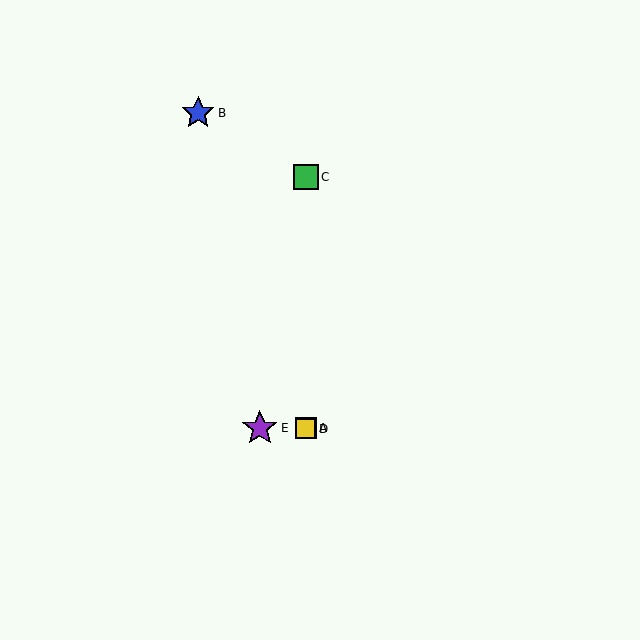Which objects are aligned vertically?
Objects A, C, D are aligned vertically.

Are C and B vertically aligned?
No, C is at x≈306 and B is at x≈198.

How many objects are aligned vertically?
3 objects (A, C, D) are aligned vertically.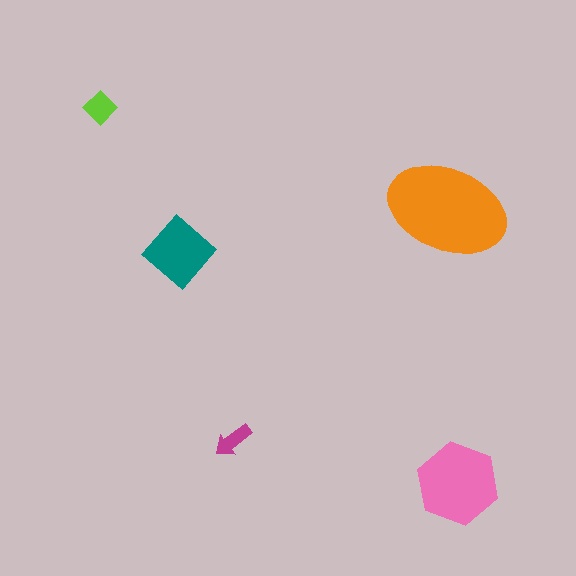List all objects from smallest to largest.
The magenta arrow, the lime diamond, the teal diamond, the pink hexagon, the orange ellipse.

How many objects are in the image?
There are 5 objects in the image.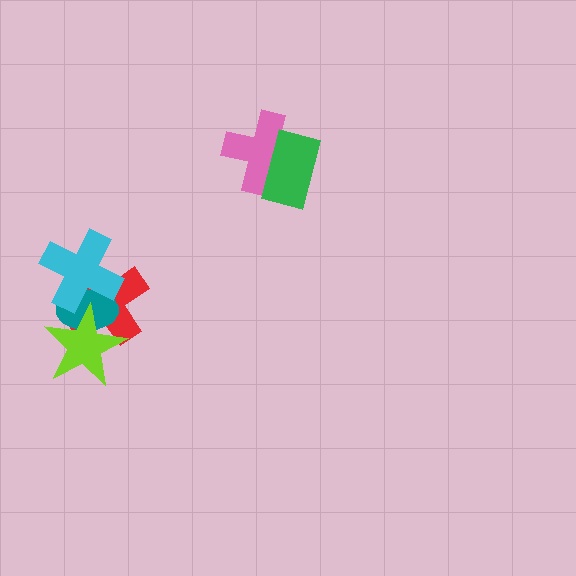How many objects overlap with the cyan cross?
3 objects overlap with the cyan cross.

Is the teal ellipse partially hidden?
Yes, it is partially covered by another shape.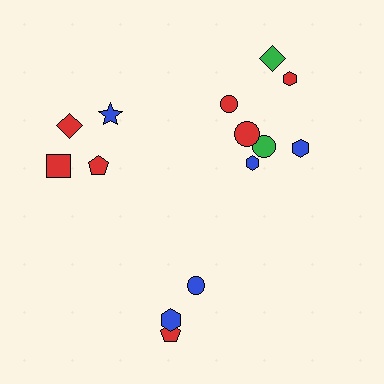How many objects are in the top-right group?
There are 7 objects.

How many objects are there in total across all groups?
There are 14 objects.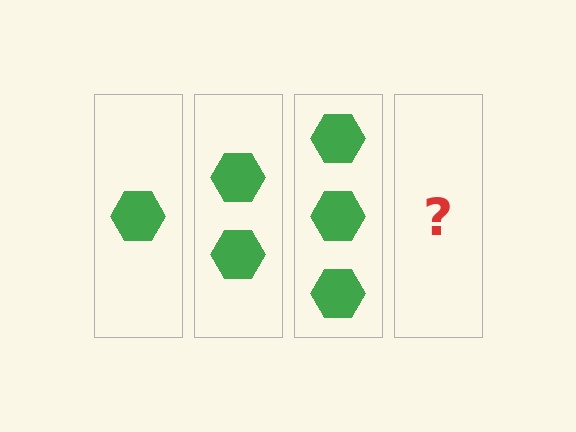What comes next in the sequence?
The next element should be 4 hexagons.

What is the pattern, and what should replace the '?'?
The pattern is that each step adds one more hexagon. The '?' should be 4 hexagons.